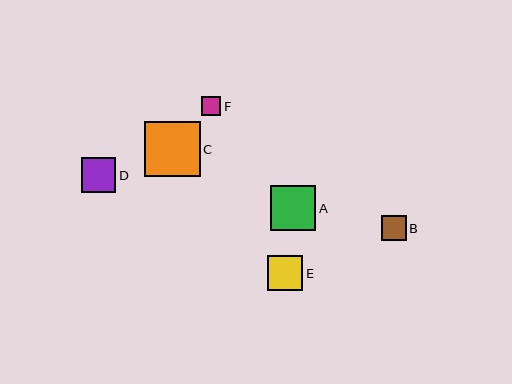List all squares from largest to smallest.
From largest to smallest: C, A, E, D, B, F.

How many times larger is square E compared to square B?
Square E is approximately 1.4 times the size of square B.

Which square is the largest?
Square C is the largest with a size of approximately 55 pixels.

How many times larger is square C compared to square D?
Square C is approximately 1.6 times the size of square D.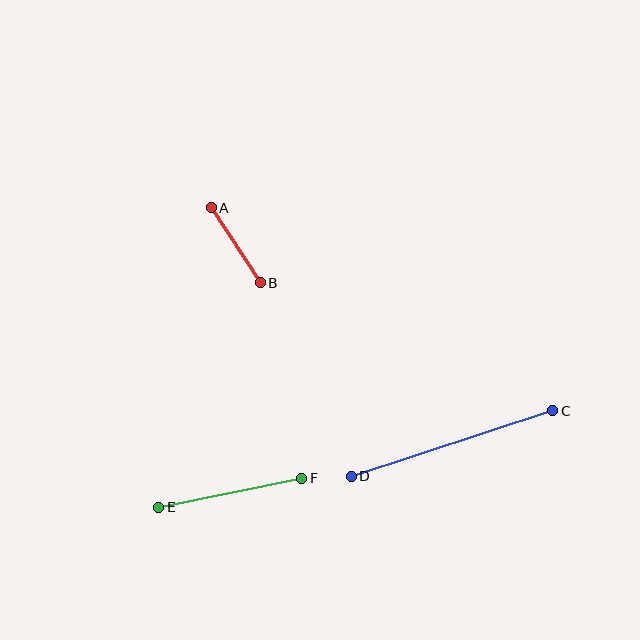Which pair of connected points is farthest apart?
Points C and D are farthest apart.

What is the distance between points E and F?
The distance is approximately 146 pixels.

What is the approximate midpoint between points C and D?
The midpoint is at approximately (452, 444) pixels.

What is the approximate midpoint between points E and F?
The midpoint is at approximately (230, 493) pixels.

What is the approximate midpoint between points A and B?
The midpoint is at approximately (236, 245) pixels.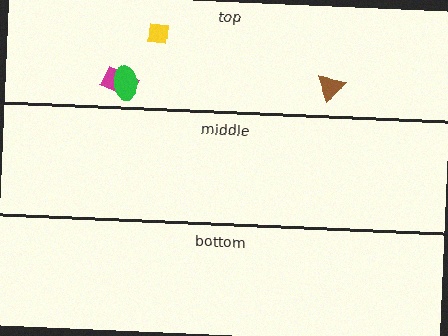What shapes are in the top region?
The yellow square, the magenta rectangle, the brown triangle, the green ellipse.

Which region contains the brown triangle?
The top region.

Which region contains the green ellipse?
The top region.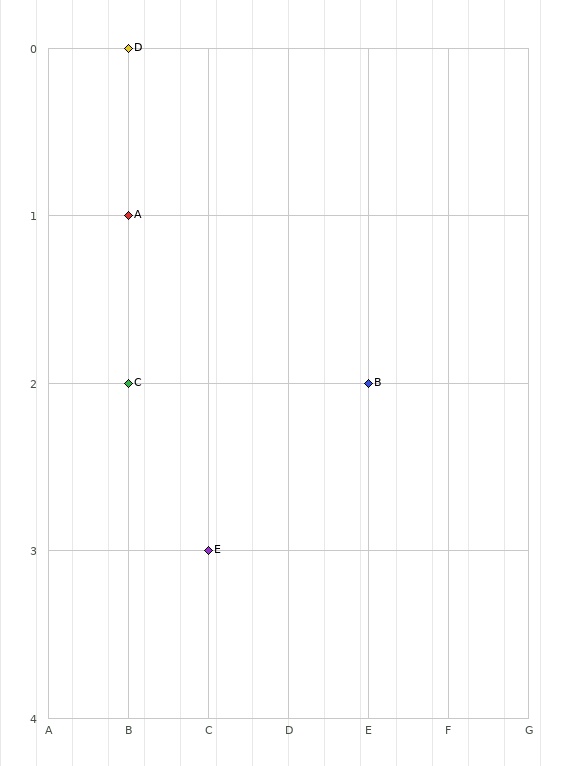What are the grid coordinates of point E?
Point E is at grid coordinates (C, 3).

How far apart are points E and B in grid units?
Points E and B are 2 columns and 1 row apart (about 2.2 grid units diagonally).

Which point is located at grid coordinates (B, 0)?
Point D is at (B, 0).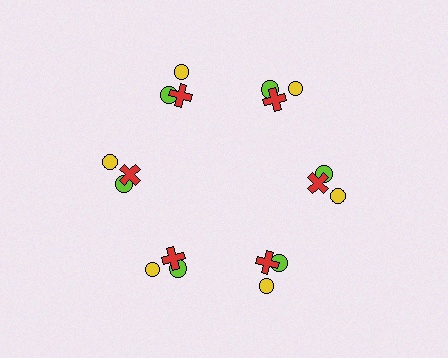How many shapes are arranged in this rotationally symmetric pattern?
There are 18 shapes, arranged in 6 groups of 3.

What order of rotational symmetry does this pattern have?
This pattern has 6-fold rotational symmetry.